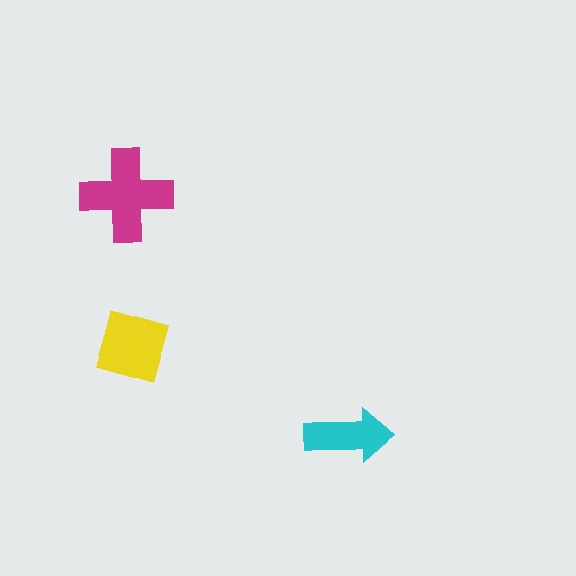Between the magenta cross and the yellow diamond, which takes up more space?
The magenta cross.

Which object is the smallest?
The cyan arrow.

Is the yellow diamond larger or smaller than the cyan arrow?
Larger.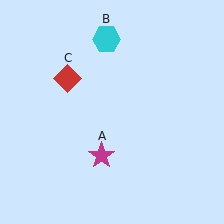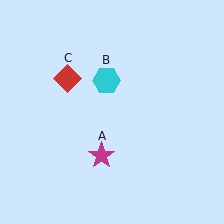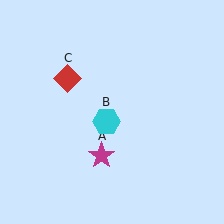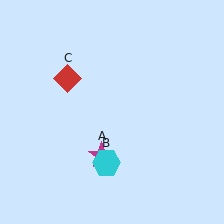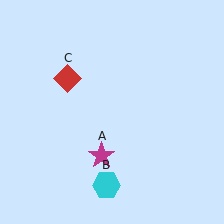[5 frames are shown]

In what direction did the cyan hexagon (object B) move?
The cyan hexagon (object B) moved down.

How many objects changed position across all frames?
1 object changed position: cyan hexagon (object B).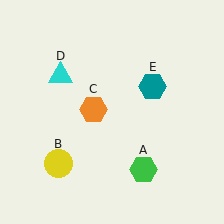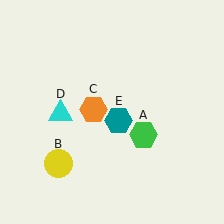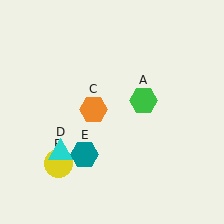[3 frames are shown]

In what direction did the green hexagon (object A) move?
The green hexagon (object A) moved up.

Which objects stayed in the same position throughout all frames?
Yellow circle (object B) and orange hexagon (object C) remained stationary.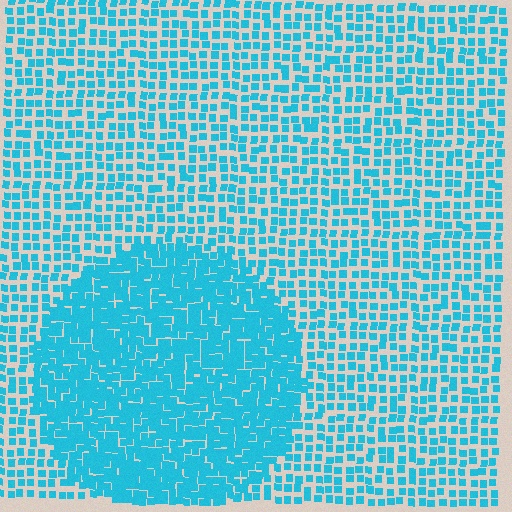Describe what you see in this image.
The image contains small cyan elements arranged at two different densities. A circle-shaped region is visible where the elements are more densely packed than the surrounding area.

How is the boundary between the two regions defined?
The boundary is defined by a change in element density (approximately 2.0x ratio). All elements are the same color, size, and shape.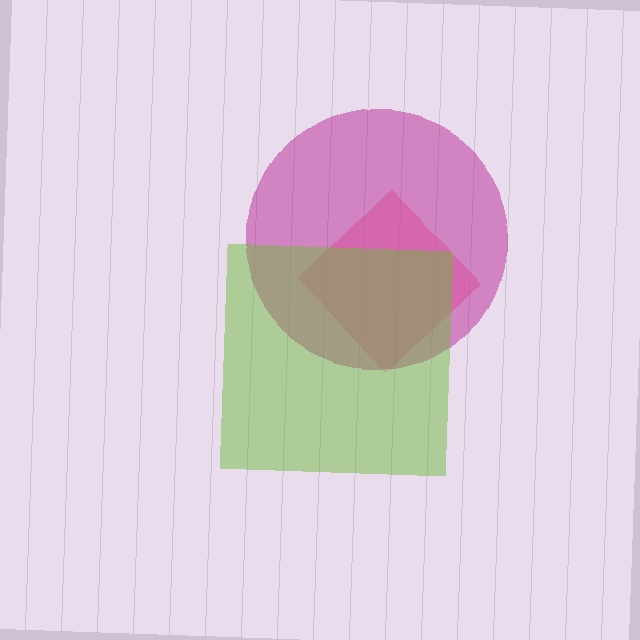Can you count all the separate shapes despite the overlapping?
Yes, there are 3 separate shapes.